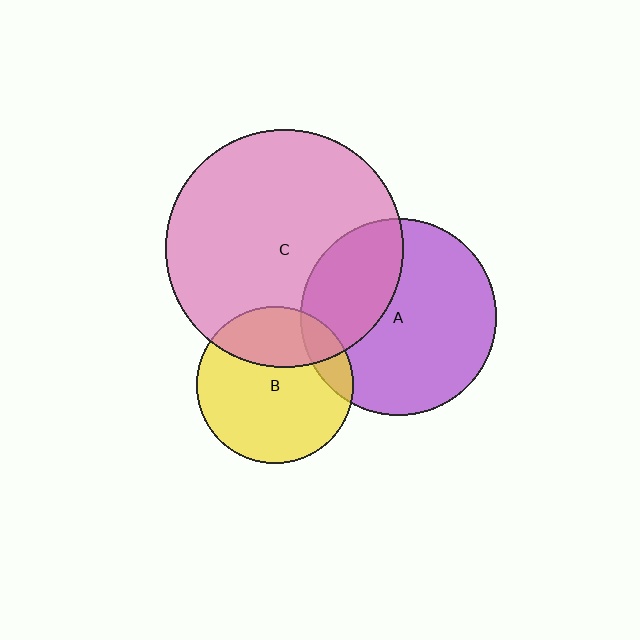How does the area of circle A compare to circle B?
Approximately 1.6 times.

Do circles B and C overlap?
Yes.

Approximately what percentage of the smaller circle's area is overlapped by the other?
Approximately 30%.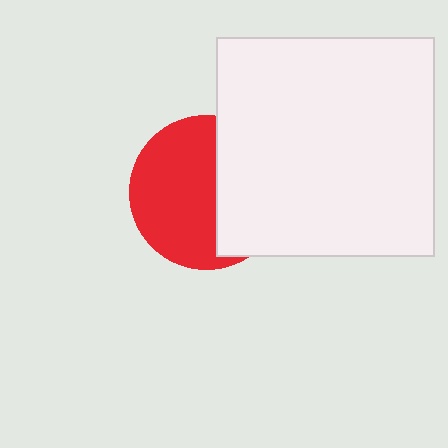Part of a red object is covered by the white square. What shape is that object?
It is a circle.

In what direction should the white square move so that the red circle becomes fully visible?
The white square should move right. That is the shortest direction to clear the overlap and leave the red circle fully visible.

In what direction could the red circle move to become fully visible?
The red circle could move left. That would shift it out from behind the white square entirely.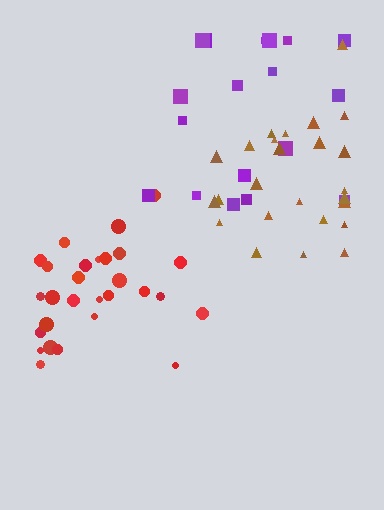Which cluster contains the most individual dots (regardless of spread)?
Red (28).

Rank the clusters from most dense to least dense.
red, brown, purple.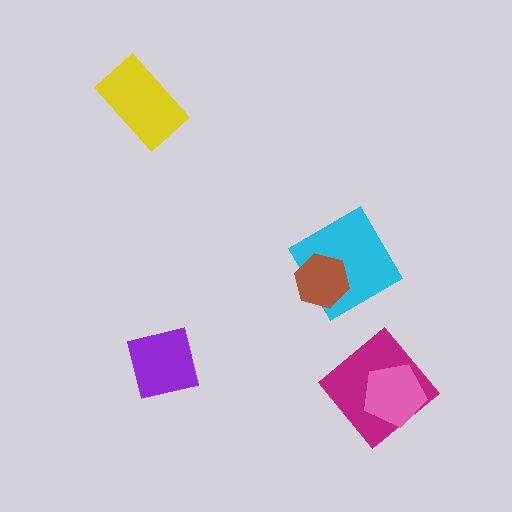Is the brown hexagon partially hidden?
No, no other shape covers it.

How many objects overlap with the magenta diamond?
1 object overlaps with the magenta diamond.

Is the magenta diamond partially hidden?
Yes, it is partially covered by another shape.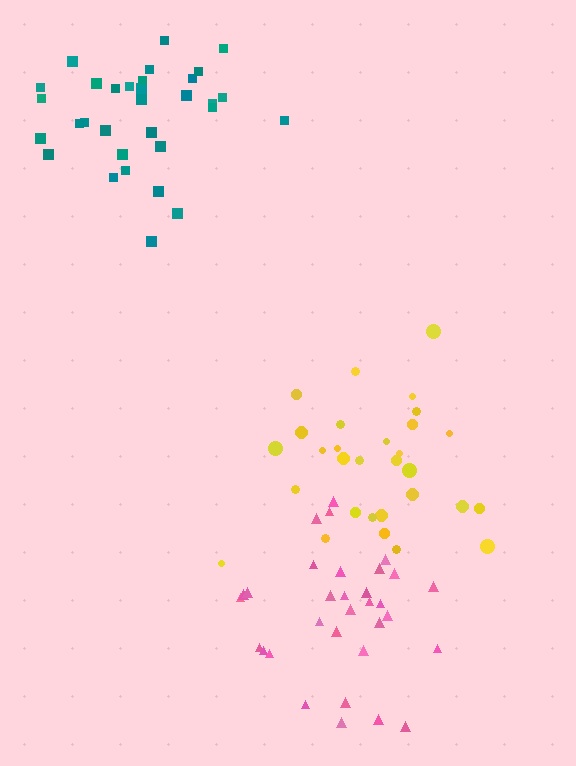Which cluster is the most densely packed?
Teal.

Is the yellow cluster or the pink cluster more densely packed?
Pink.